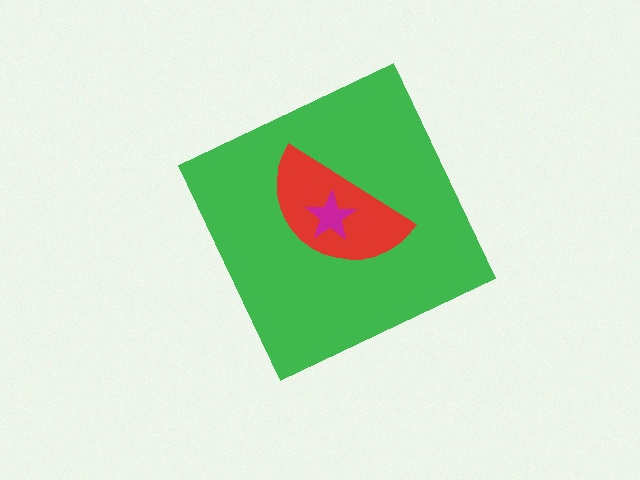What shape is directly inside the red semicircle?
The magenta star.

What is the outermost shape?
The green diamond.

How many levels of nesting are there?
3.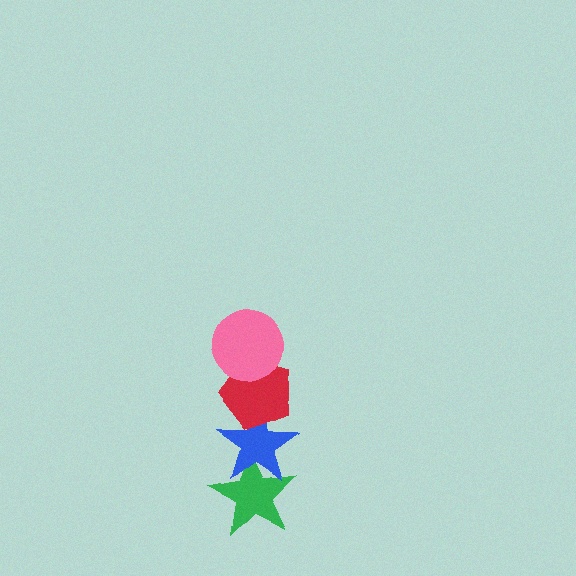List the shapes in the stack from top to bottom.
From top to bottom: the pink circle, the red pentagon, the blue star, the green star.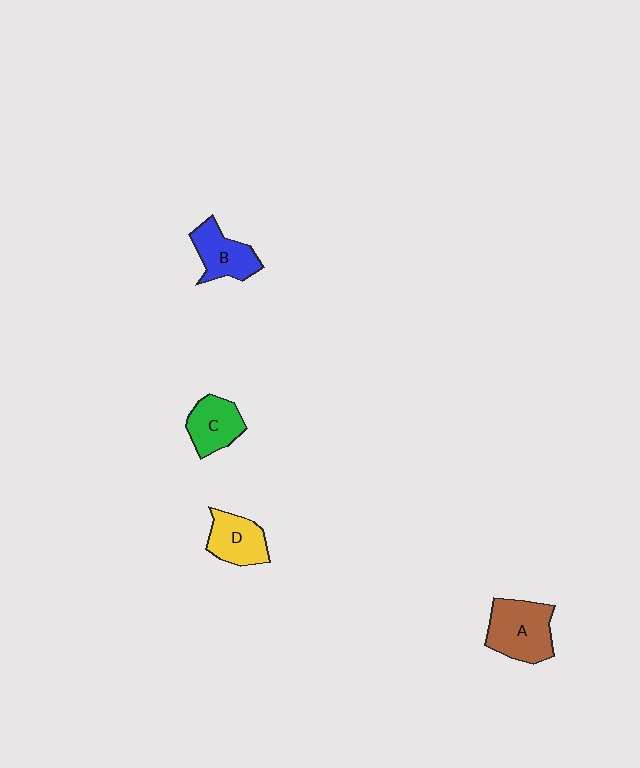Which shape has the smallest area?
Shape C (green).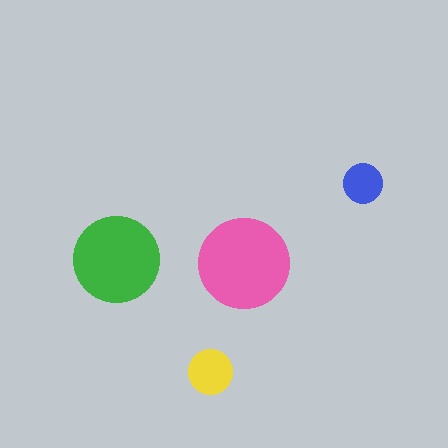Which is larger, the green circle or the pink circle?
The pink one.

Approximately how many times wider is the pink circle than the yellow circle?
About 2 times wider.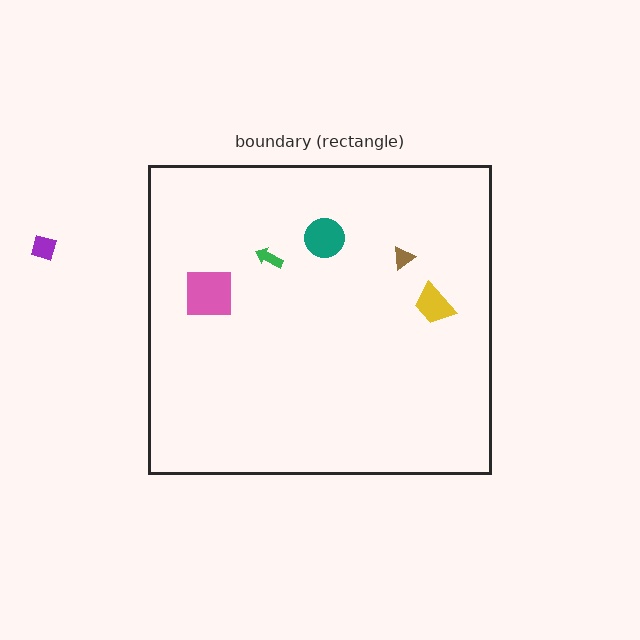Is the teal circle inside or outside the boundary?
Inside.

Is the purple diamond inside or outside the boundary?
Outside.